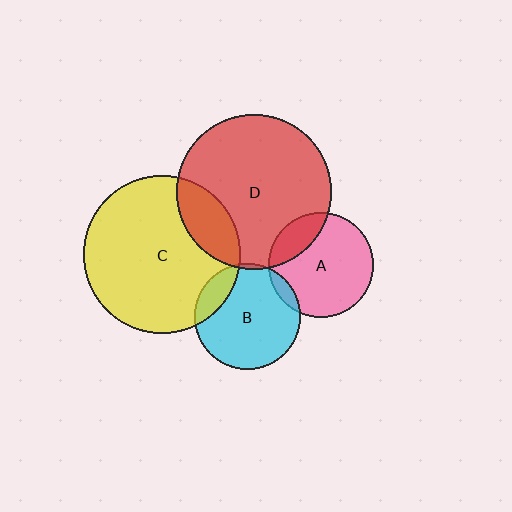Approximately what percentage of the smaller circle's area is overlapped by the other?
Approximately 20%.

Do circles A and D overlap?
Yes.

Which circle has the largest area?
Circle C (yellow).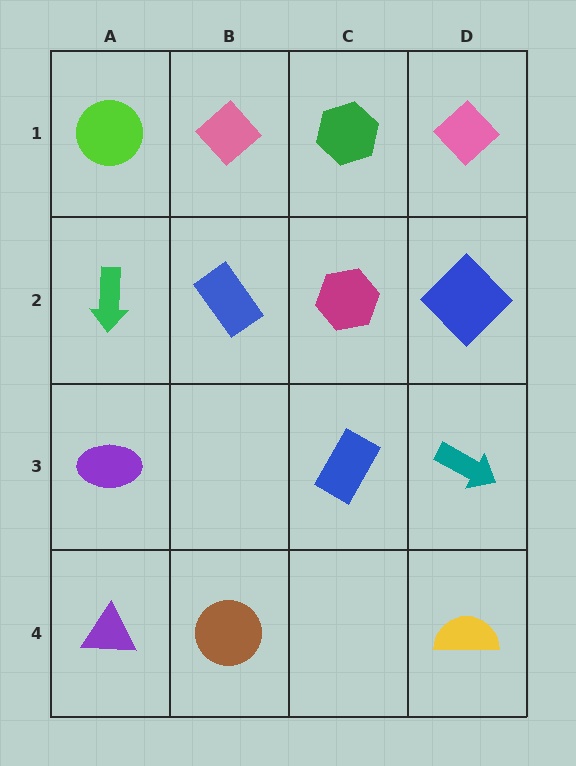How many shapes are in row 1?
4 shapes.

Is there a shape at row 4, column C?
No, that cell is empty.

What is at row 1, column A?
A lime circle.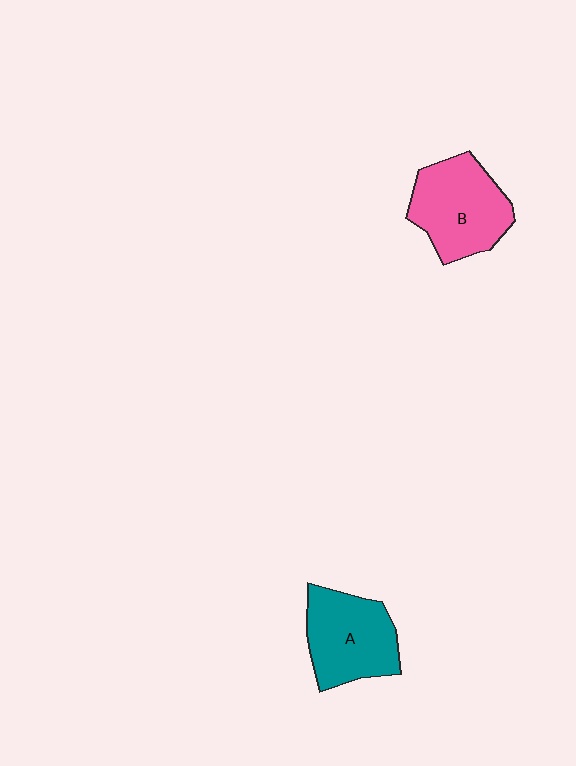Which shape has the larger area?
Shape B (pink).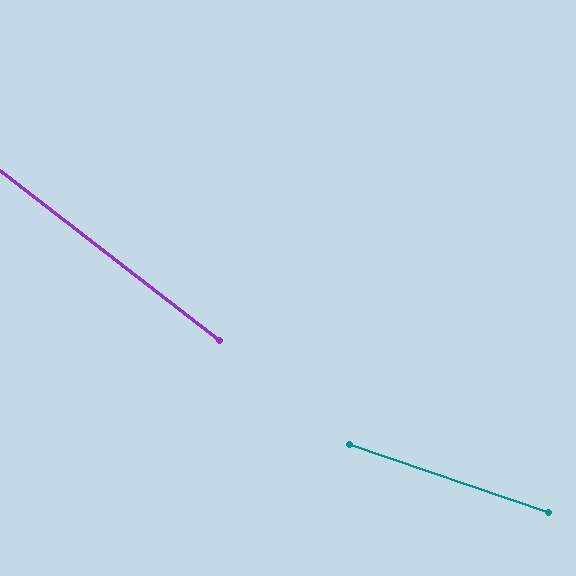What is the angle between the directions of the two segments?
Approximately 19 degrees.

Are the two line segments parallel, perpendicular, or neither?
Neither parallel nor perpendicular — they differ by about 19°.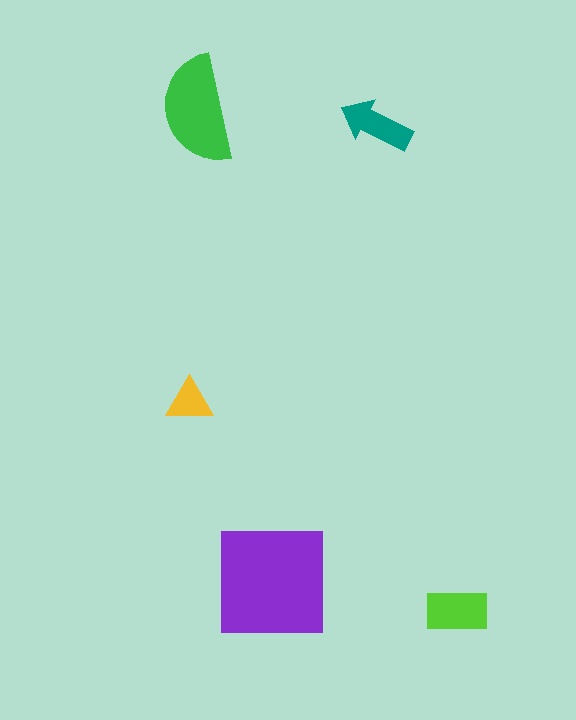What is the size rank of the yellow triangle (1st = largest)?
5th.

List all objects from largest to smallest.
The purple square, the green semicircle, the lime rectangle, the teal arrow, the yellow triangle.